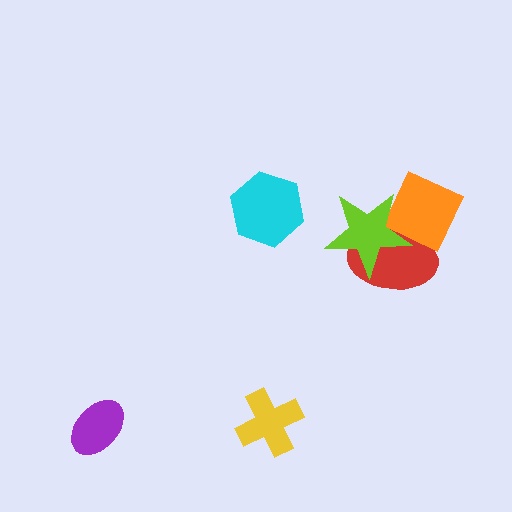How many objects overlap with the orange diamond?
2 objects overlap with the orange diamond.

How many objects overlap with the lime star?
2 objects overlap with the lime star.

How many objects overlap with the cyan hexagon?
0 objects overlap with the cyan hexagon.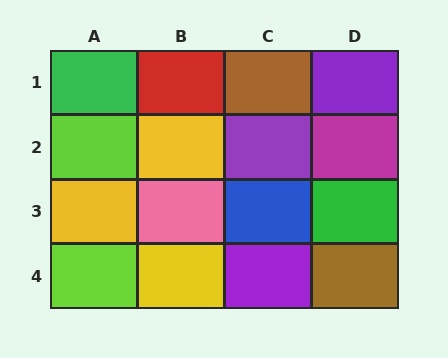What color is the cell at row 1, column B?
Red.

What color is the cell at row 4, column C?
Purple.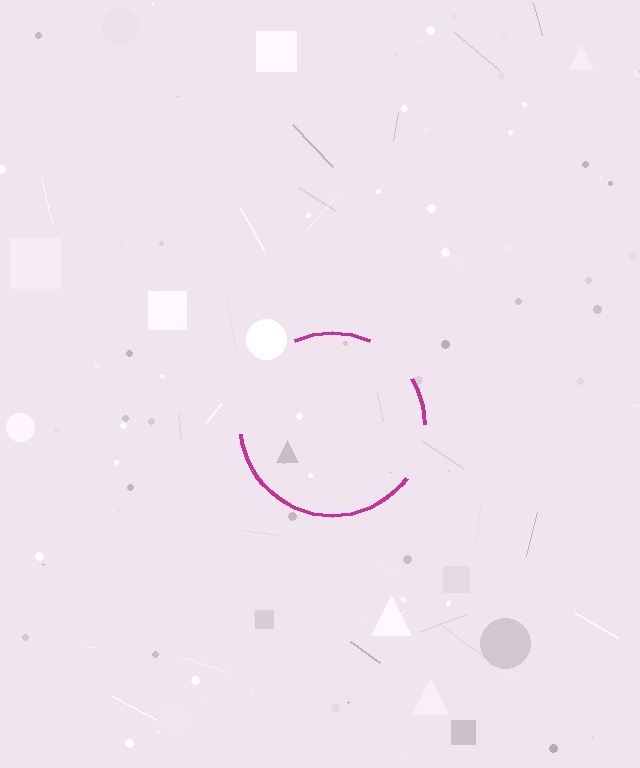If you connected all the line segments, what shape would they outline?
They would outline a circle.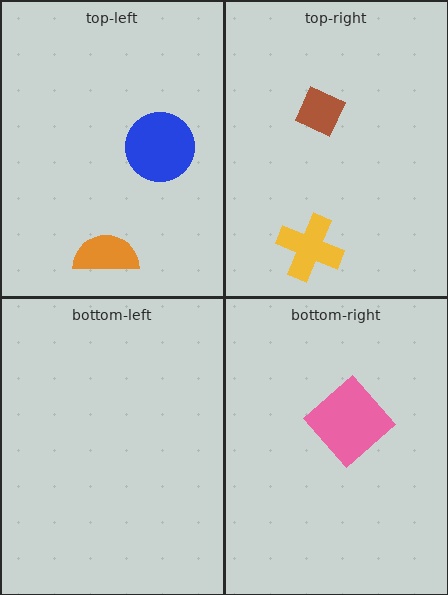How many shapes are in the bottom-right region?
1.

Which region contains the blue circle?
The top-left region.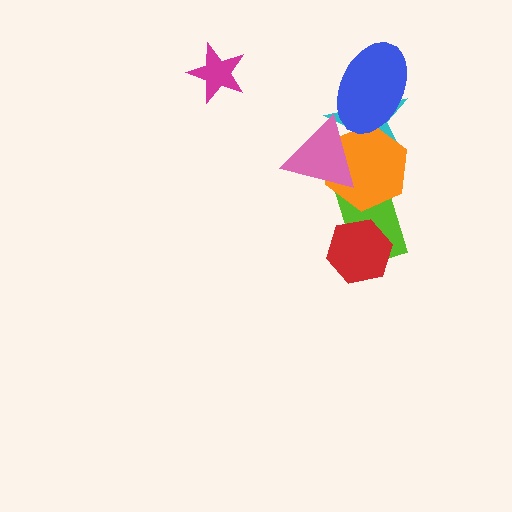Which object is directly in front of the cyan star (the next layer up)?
The orange hexagon is directly in front of the cyan star.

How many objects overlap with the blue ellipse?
2 objects overlap with the blue ellipse.